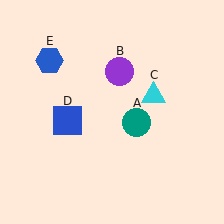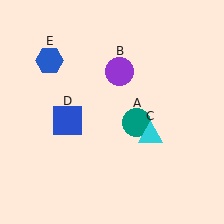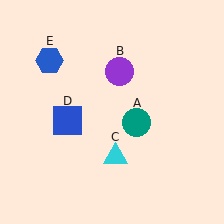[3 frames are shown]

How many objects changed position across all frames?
1 object changed position: cyan triangle (object C).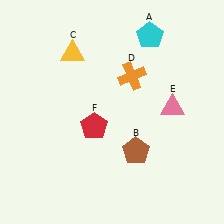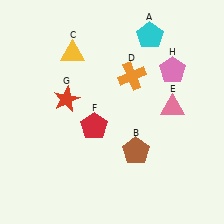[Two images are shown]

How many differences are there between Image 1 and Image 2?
There are 2 differences between the two images.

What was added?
A red star (G), a pink pentagon (H) were added in Image 2.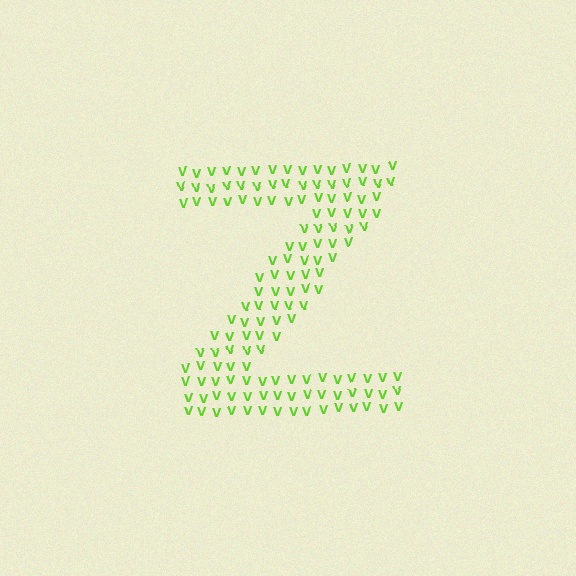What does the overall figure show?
The overall figure shows the letter Z.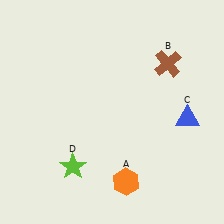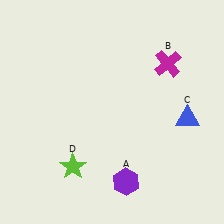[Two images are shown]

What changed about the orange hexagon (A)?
In Image 1, A is orange. In Image 2, it changed to purple.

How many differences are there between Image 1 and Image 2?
There are 2 differences between the two images.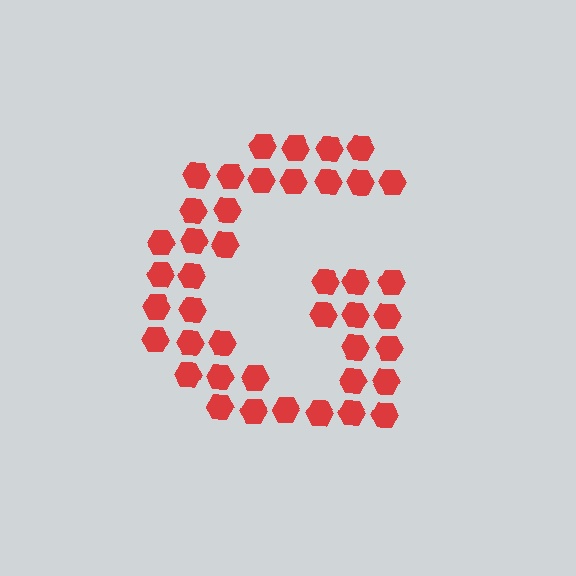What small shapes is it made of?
It is made of small hexagons.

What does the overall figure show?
The overall figure shows the letter G.